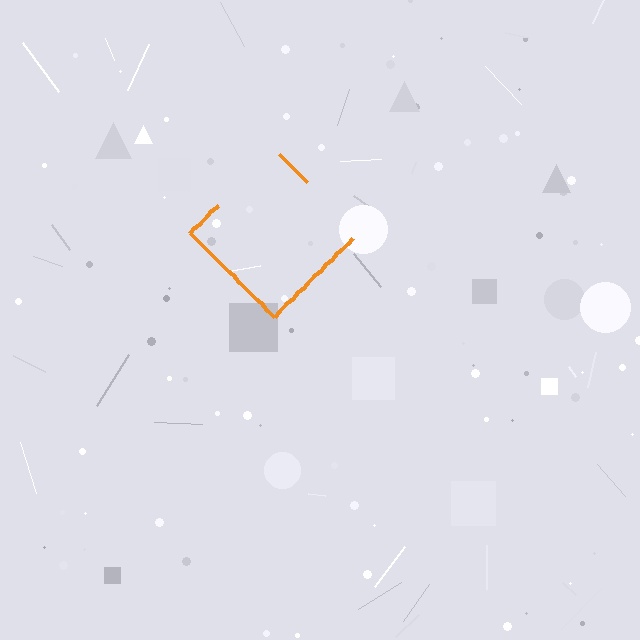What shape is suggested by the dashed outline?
The dashed outline suggests a diamond.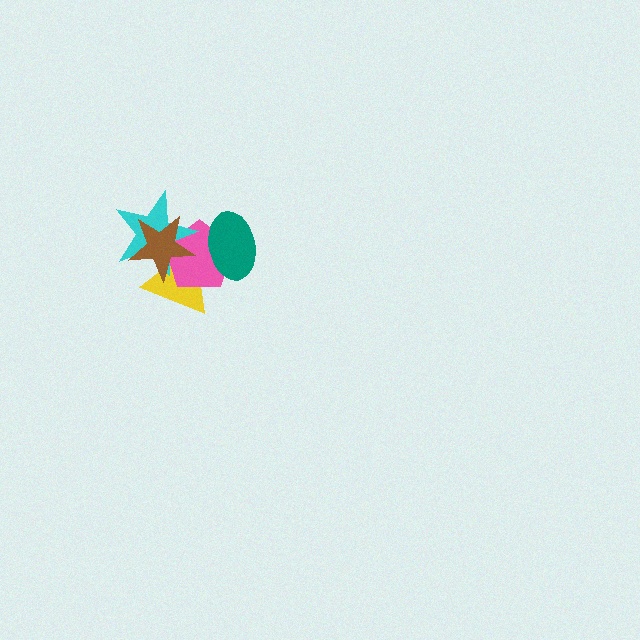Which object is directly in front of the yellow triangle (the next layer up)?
The pink pentagon is directly in front of the yellow triangle.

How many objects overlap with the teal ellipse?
2 objects overlap with the teal ellipse.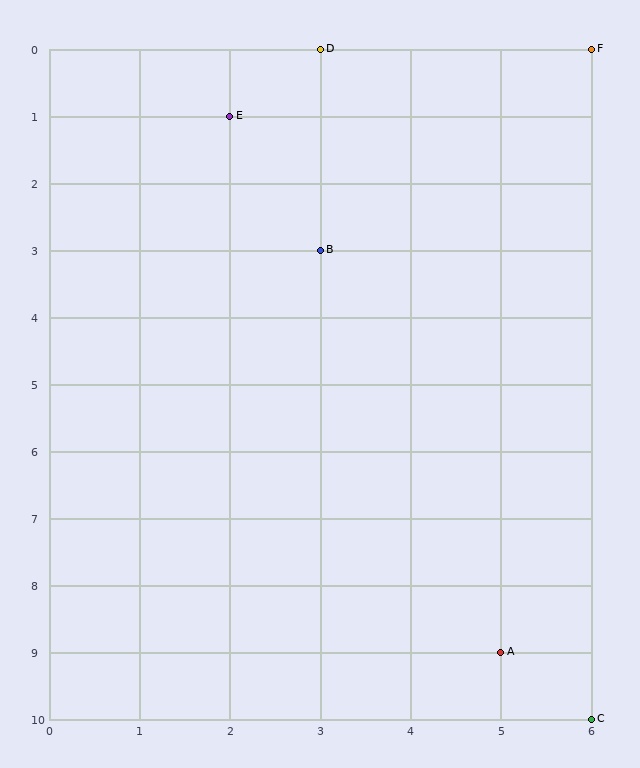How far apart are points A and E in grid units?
Points A and E are 3 columns and 8 rows apart (about 8.5 grid units diagonally).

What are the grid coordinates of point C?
Point C is at grid coordinates (6, 10).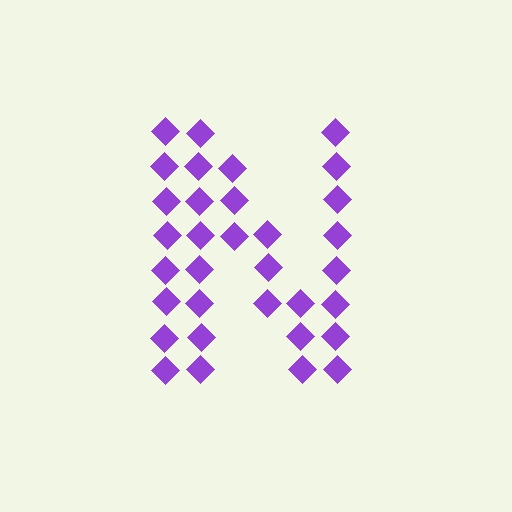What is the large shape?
The large shape is the letter N.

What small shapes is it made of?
It is made of small diamonds.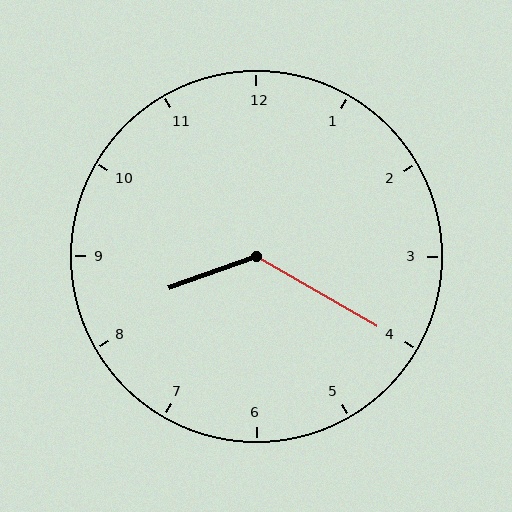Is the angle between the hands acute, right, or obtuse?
It is obtuse.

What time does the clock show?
8:20.